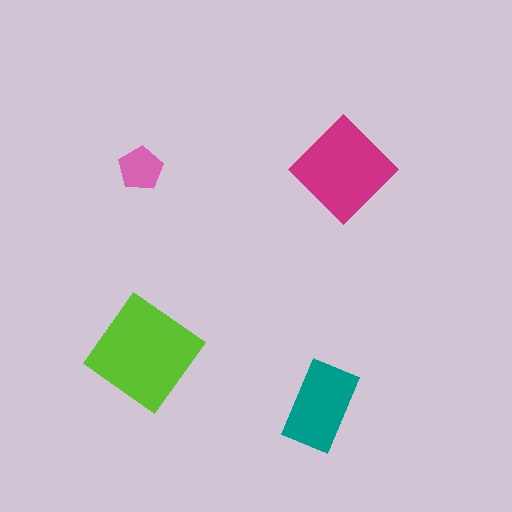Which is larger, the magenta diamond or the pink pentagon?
The magenta diamond.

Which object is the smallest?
The pink pentagon.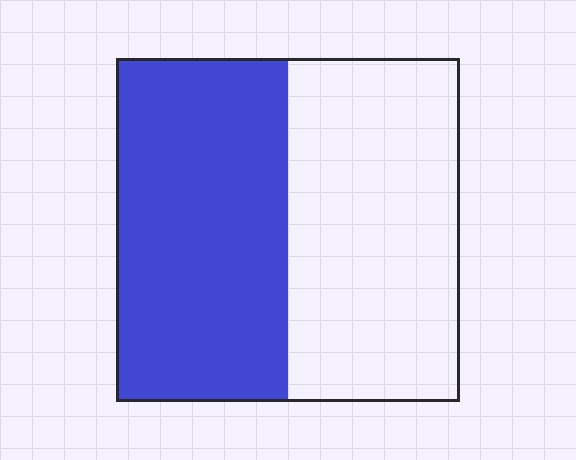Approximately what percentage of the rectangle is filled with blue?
Approximately 50%.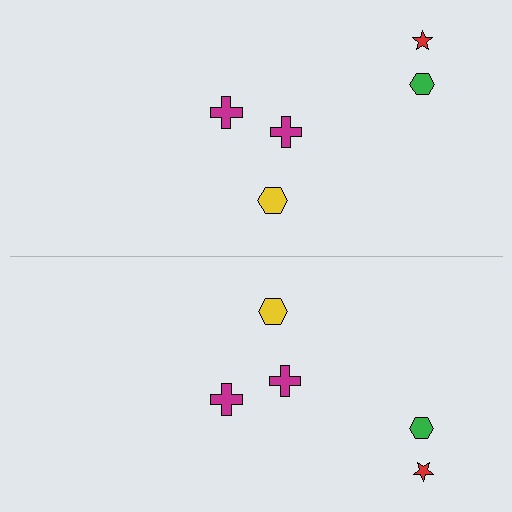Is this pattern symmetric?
Yes, this pattern has bilateral (reflection) symmetry.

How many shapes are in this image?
There are 10 shapes in this image.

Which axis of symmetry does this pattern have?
The pattern has a horizontal axis of symmetry running through the center of the image.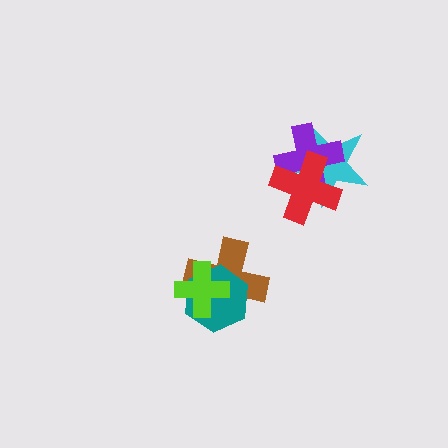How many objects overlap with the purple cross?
2 objects overlap with the purple cross.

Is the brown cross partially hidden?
Yes, it is partially covered by another shape.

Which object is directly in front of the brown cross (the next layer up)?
The teal hexagon is directly in front of the brown cross.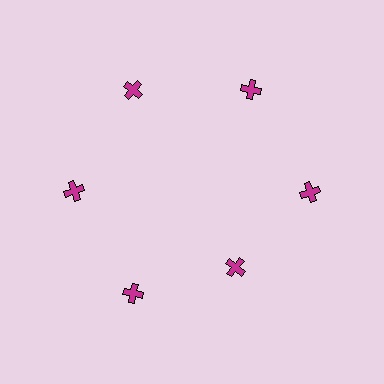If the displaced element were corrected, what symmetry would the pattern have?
It would have 6-fold rotational symmetry — the pattern would map onto itself every 60 degrees.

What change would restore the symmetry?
The symmetry would be restored by moving it outward, back onto the ring so that all 6 crosses sit at equal angles and equal distance from the center.